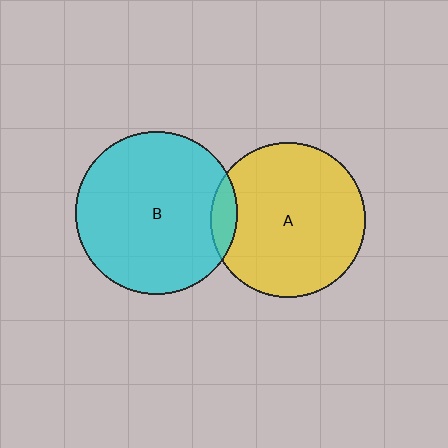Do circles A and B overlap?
Yes.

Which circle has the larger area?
Circle B (cyan).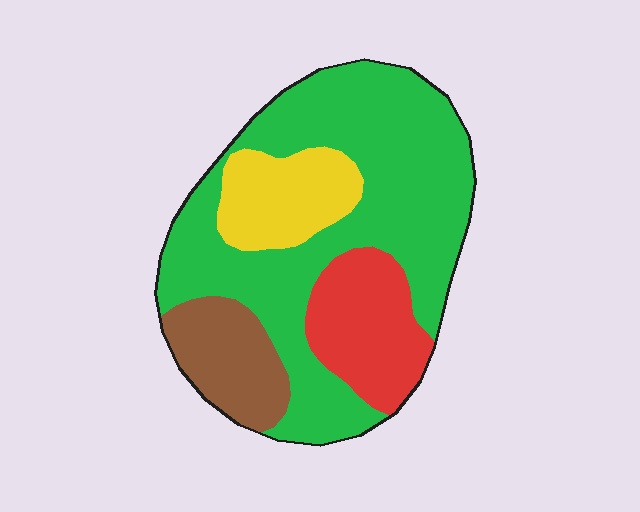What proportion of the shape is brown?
Brown covers 13% of the shape.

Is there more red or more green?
Green.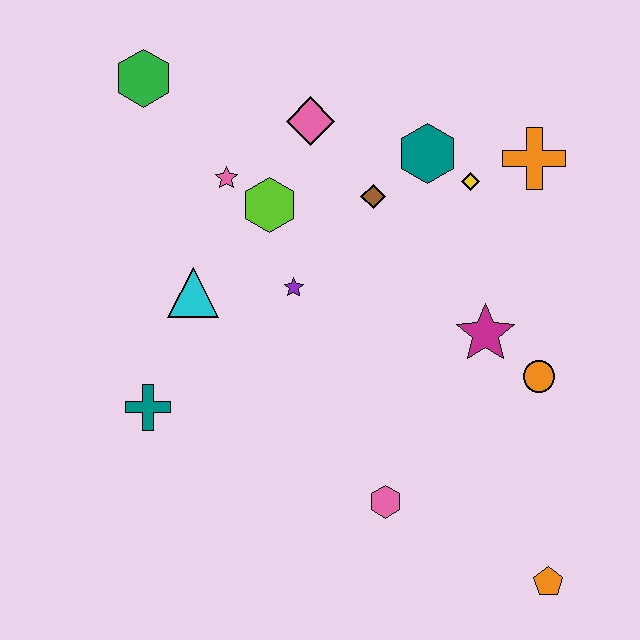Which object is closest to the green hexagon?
The pink star is closest to the green hexagon.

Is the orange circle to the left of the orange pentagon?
Yes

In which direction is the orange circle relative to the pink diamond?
The orange circle is below the pink diamond.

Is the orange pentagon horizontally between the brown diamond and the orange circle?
No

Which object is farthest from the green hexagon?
The orange pentagon is farthest from the green hexagon.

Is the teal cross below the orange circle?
Yes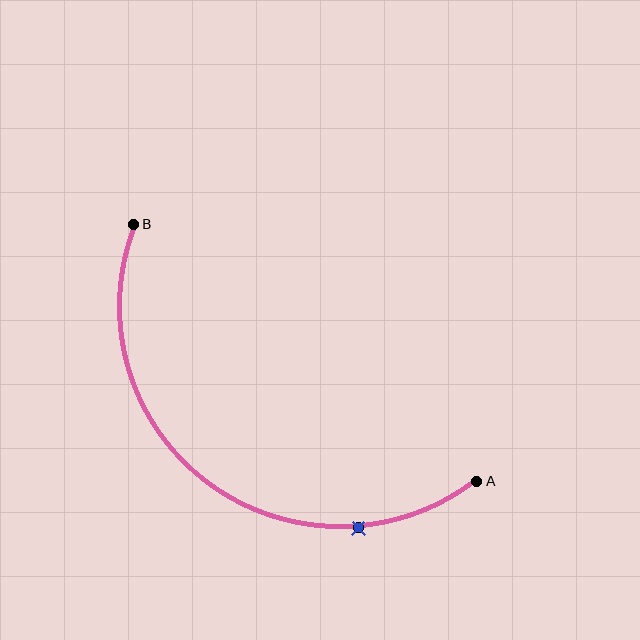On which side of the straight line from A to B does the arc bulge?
The arc bulges below and to the left of the straight line connecting A and B.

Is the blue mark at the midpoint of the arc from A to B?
No. The blue mark lies on the arc but is closer to endpoint A. The arc midpoint would be at the point on the curve equidistant along the arc from both A and B.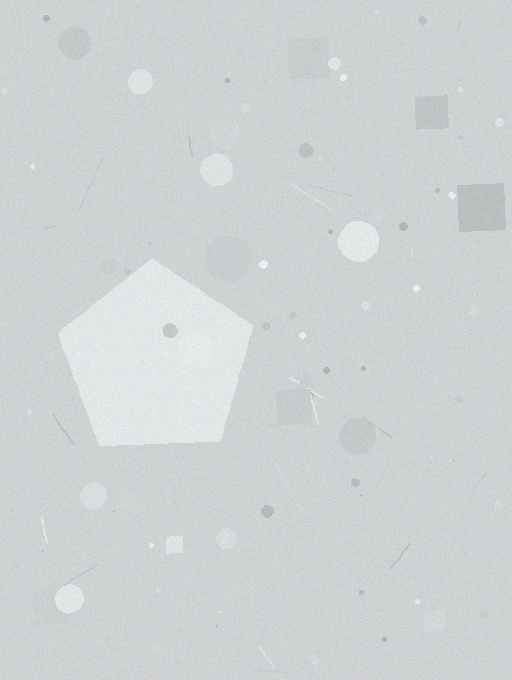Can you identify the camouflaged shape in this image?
The camouflaged shape is a pentagon.